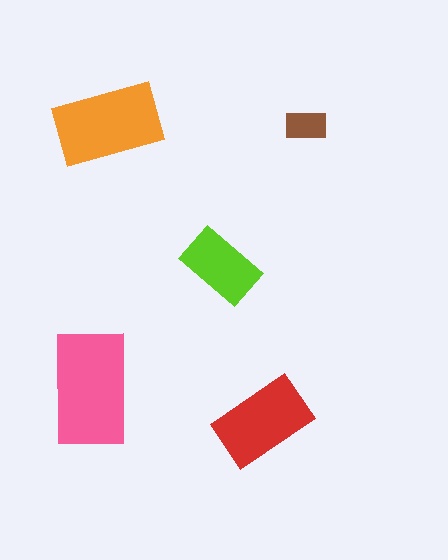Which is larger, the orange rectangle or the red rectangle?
The orange one.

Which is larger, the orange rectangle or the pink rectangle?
The pink one.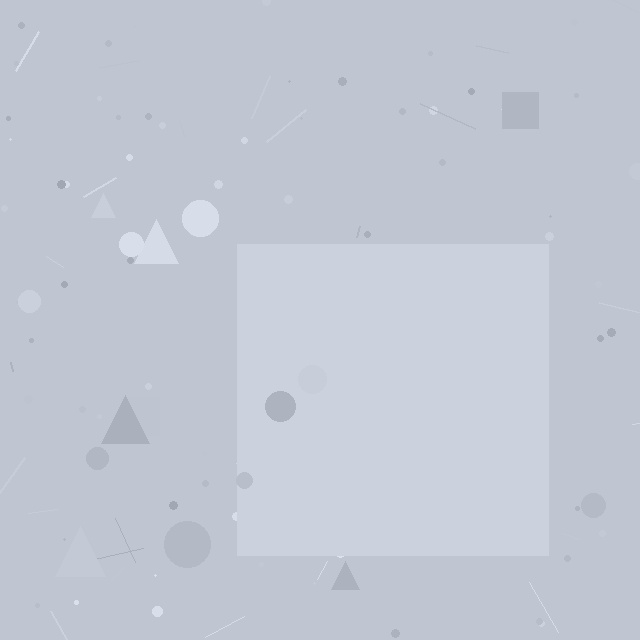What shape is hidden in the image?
A square is hidden in the image.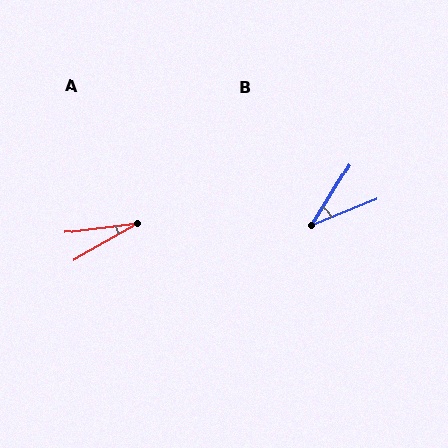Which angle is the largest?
B, at approximately 36 degrees.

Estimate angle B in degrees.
Approximately 36 degrees.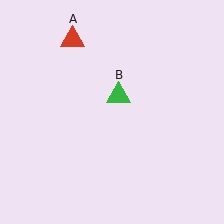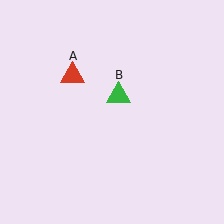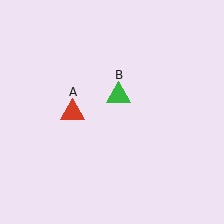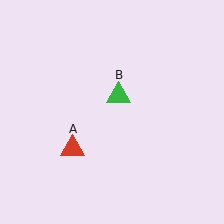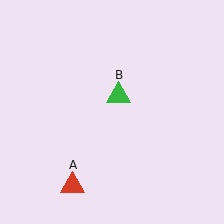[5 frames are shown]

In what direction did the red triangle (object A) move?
The red triangle (object A) moved down.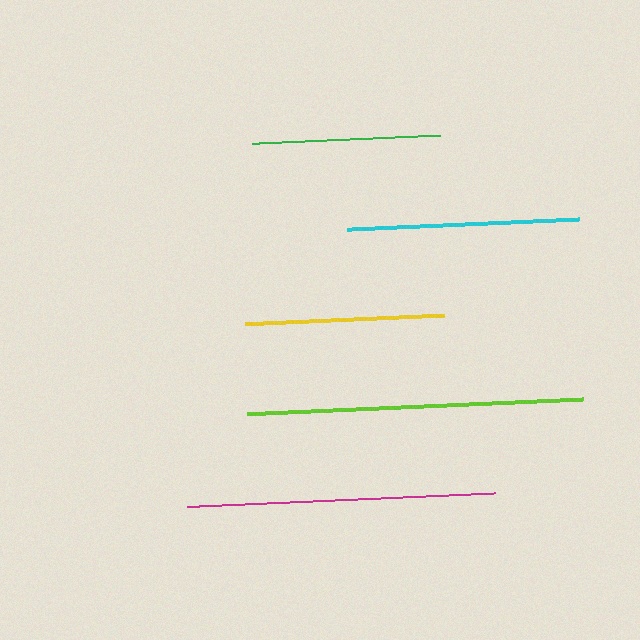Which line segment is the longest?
The lime line is the longest at approximately 336 pixels.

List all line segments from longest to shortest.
From longest to shortest: lime, magenta, cyan, yellow, green.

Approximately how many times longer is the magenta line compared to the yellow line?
The magenta line is approximately 1.5 times the length of the yellow line.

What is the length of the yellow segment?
The yellow segment is approximately 200 pixels long.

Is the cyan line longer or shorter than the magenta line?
The magenta line is longer than the cyan line.